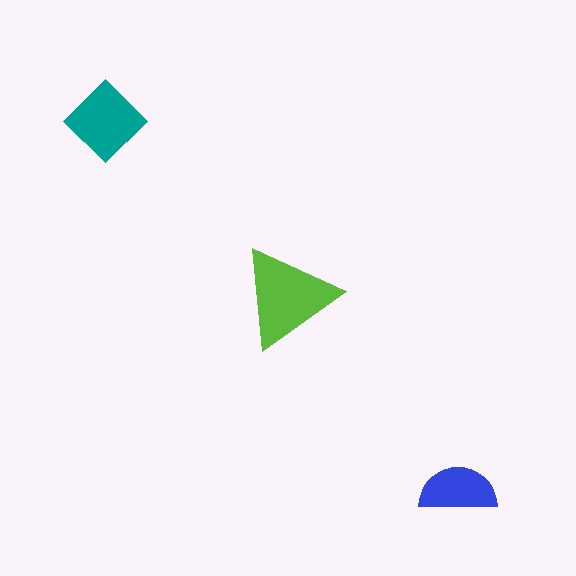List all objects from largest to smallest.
The lime triangle, the teal diamond, the blue semicircle.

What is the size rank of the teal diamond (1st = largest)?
2nd.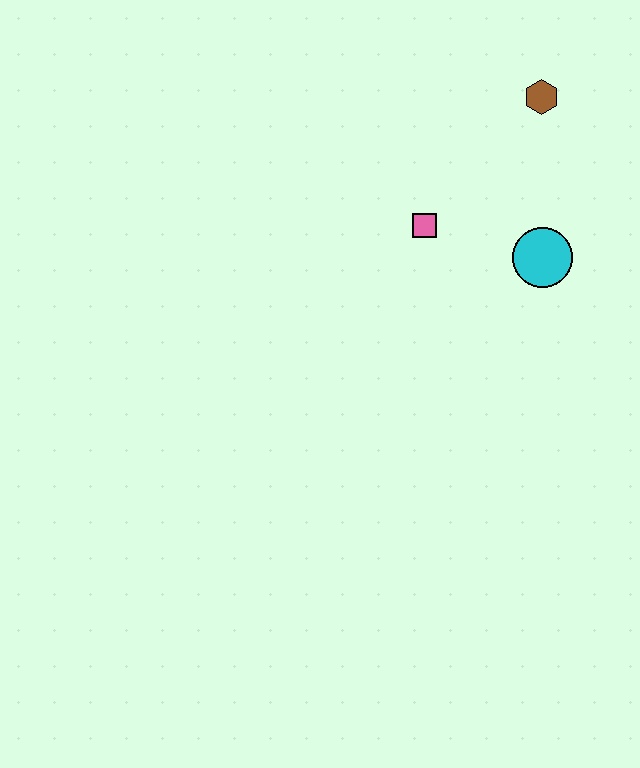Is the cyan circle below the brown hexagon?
Yes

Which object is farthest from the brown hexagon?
The pink square is farthest from the brown hexagon.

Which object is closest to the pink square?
The cyan circle is closest to the pink square.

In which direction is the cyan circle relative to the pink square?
The cyan circle is to the right of the pink square.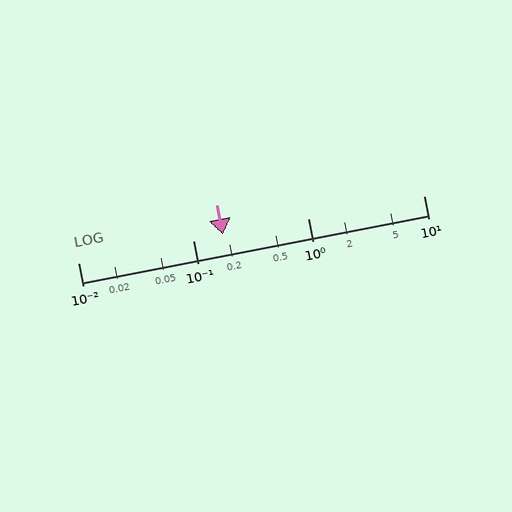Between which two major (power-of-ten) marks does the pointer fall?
The pointer is between 0.1 and 1.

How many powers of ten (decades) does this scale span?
The scale spans 3 decades, from 0.01 to 10.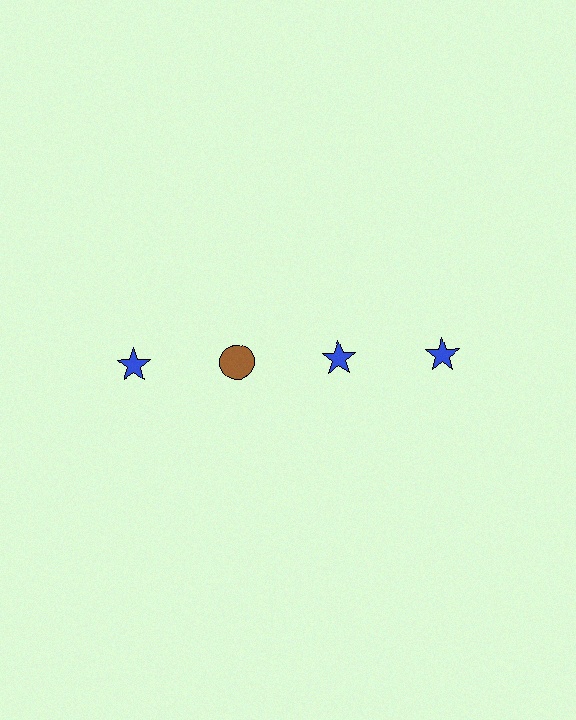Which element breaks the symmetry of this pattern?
The brown circle in the top row, second from left column breaks the symmetry. All other shapes are blue stars.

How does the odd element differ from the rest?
It differs in both color (brown instead of blue) and shape (circle instead of star).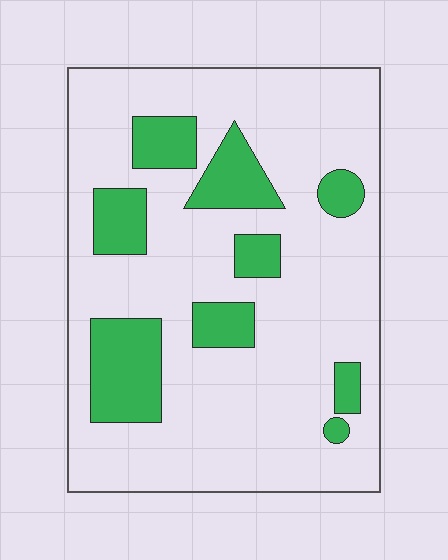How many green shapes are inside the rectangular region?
9.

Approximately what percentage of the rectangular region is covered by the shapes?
Approximately 20%.